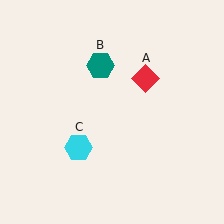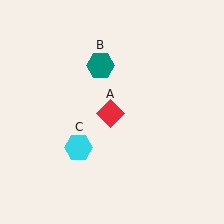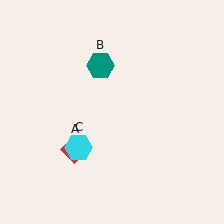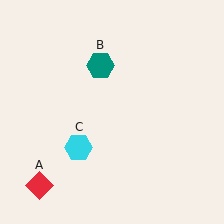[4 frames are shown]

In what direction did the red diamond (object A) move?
The red diamond (object A) moved down and to the left.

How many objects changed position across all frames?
1 object changed position: red diamond (object A).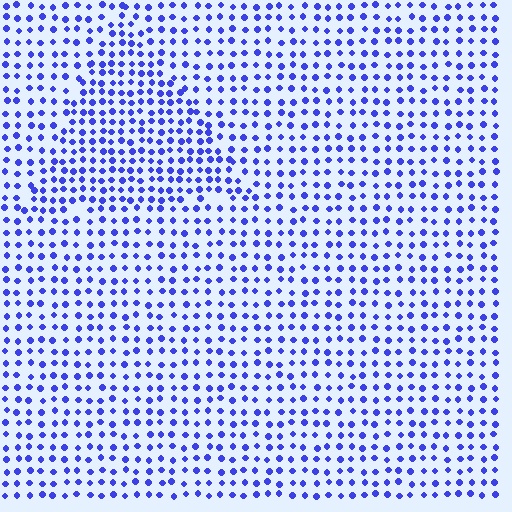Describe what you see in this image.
The image contains small blue elements arranged at two different densities. A triangle-shaped region is visible where the elements are more densely packed than the surrounding area.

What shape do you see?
I see a triangle.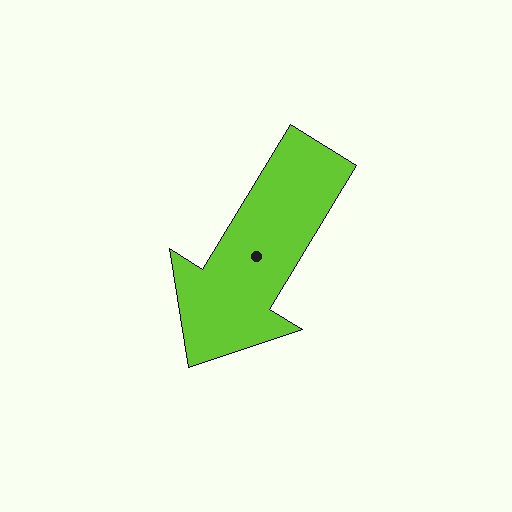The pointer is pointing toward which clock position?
Roughly 7 o'clock.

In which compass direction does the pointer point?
Southwest.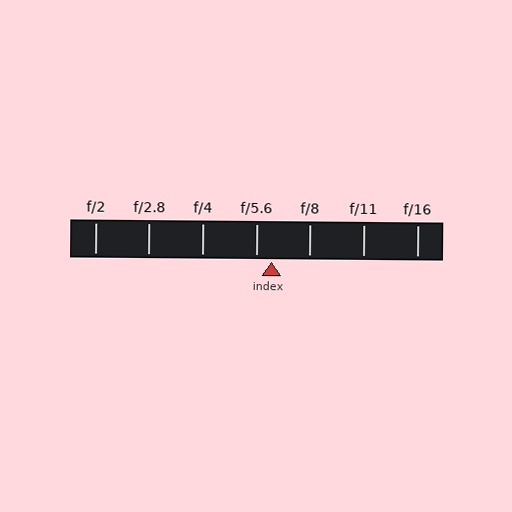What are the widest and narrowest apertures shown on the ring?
The widest aperture shown is f/2 and the narrowest is f/16.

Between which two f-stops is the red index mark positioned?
The index mark is between f/5.6 and f/8.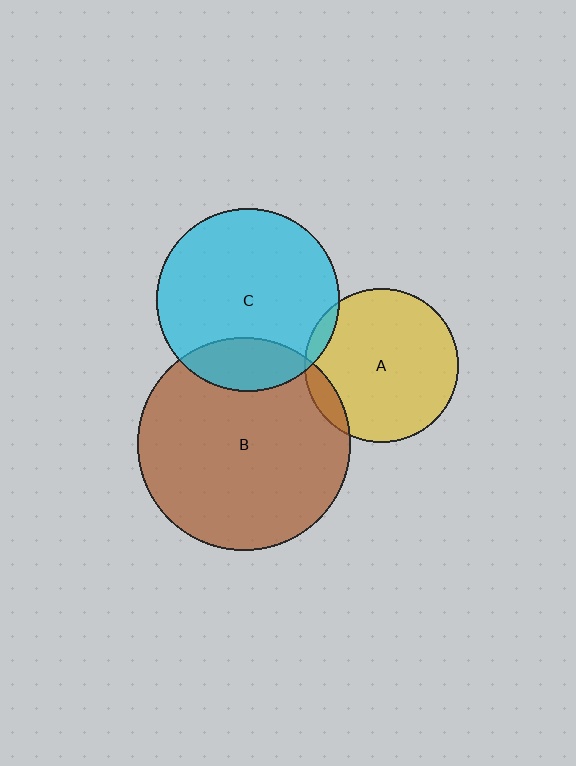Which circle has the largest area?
Circle B (brown).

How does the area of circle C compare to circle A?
Approximately 1.4 times.